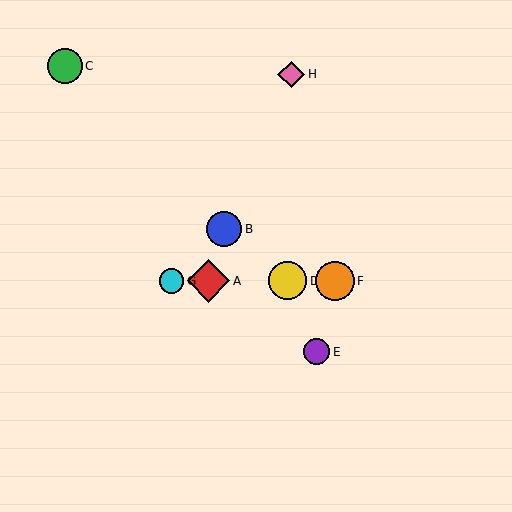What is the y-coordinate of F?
Object F is at y≈281.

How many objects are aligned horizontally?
4 objects (A, D, F, G) are aligned horizontally.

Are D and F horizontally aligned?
Yes, both are at y≈281.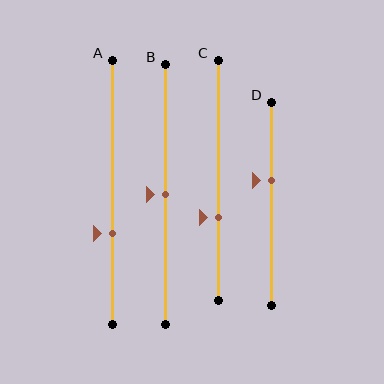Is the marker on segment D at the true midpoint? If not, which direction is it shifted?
No, the marker on segment D is shifted upward by about 12% of the segment length.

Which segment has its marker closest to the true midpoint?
Segment B has its marker closest to the true midpoint.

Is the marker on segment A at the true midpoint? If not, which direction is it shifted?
No, the marker on segment A is shifted downward by about 16% of the segment length.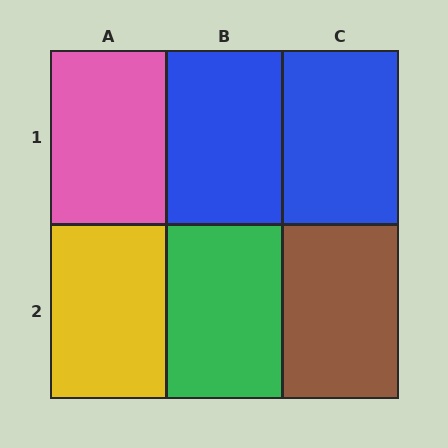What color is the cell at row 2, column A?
Yellow.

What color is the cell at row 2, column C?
Brown.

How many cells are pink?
1 cell is pink.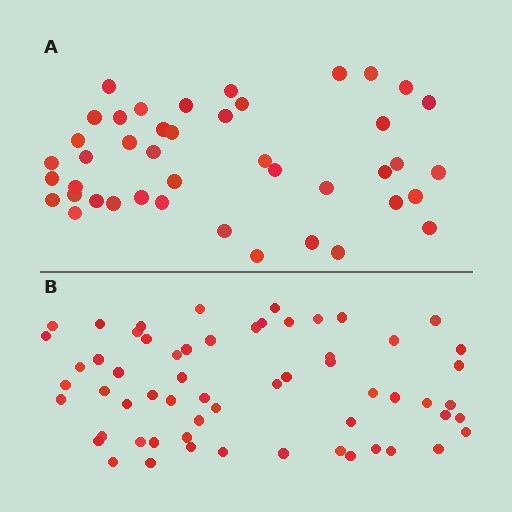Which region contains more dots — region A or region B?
Region B (the bottom region) has more dots.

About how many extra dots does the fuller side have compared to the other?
Region B has approximately 15 more dots than region A.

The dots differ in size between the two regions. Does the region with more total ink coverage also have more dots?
No. Region A has more total ink coverage because its dots are larger, but region B actually contains more individual dots. Total area can be misleading — the number of items is what matters here.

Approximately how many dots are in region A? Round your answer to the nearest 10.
About 40 dots. (The exact count is 43, which rounds to 40.)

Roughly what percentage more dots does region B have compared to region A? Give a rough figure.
About 40% more.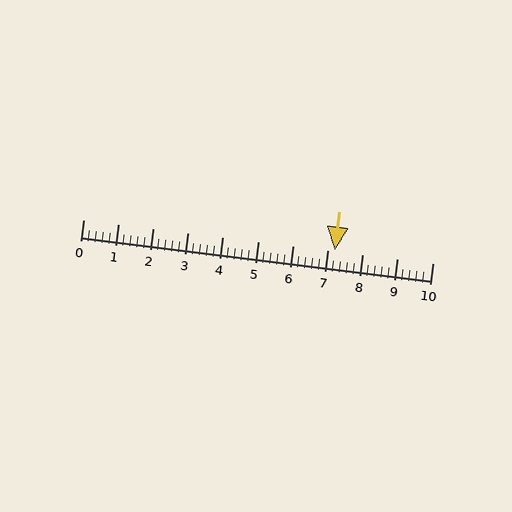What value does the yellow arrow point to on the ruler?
The yellow arrow points to approximately 7.2.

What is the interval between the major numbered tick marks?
The major tick marks are spaced 1 units apart.